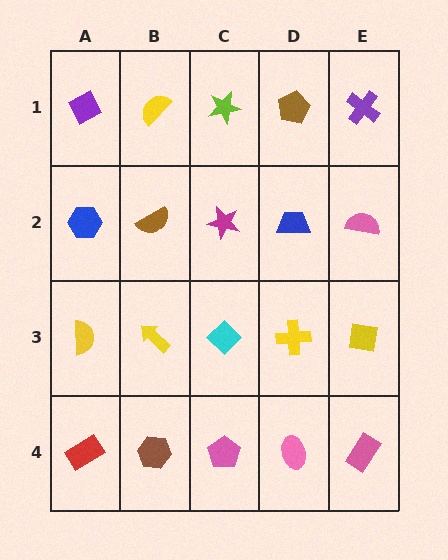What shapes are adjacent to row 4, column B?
A yellow arrow (row 3, column B), a red rectangle (row 4, column A), a pink pentagon (row 4, column C).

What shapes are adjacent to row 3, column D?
A blue trapezoid (row 2, column D), a pink ellipse (row 4, column D), a cyan diamond (row 3, column C), a yellow square (row 3, column E).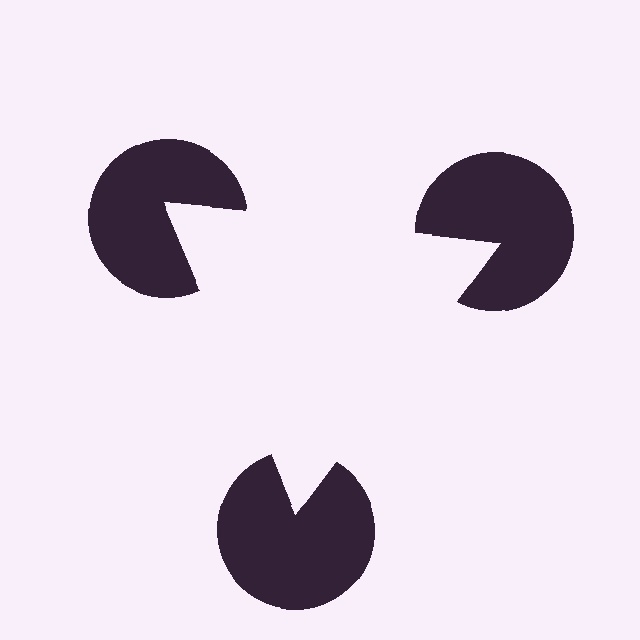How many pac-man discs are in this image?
There are 3 — one at each vertex of the illusory triangle.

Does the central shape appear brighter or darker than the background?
It typically appears slightly brighter than the background, even though no actual brightness change is drawn.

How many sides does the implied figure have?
3 sides.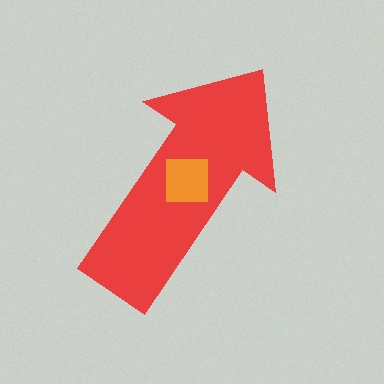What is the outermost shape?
The red arrow.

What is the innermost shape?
The orange square.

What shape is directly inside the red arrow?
The orange square.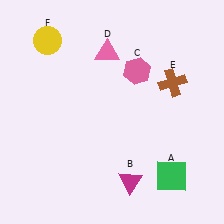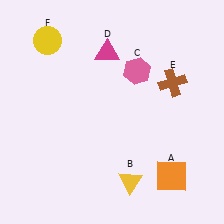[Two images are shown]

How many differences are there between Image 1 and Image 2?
There are 3 differences between the two images.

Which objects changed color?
A changed from green to orange. B changed from magenta to yellow. D changed from pink to magenta.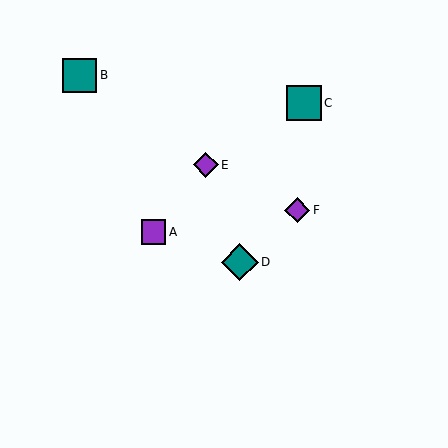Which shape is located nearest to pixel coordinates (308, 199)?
The purple diamond (labeled F) at (297, 210) is nearest to that location.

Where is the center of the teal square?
The center of the teal square is at (80, 75).